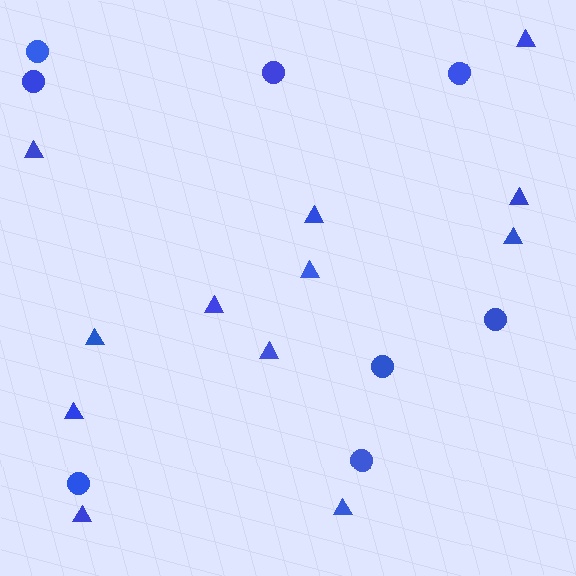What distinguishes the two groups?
There are 2 groups: one group of triangles (12) and one group of circles (8).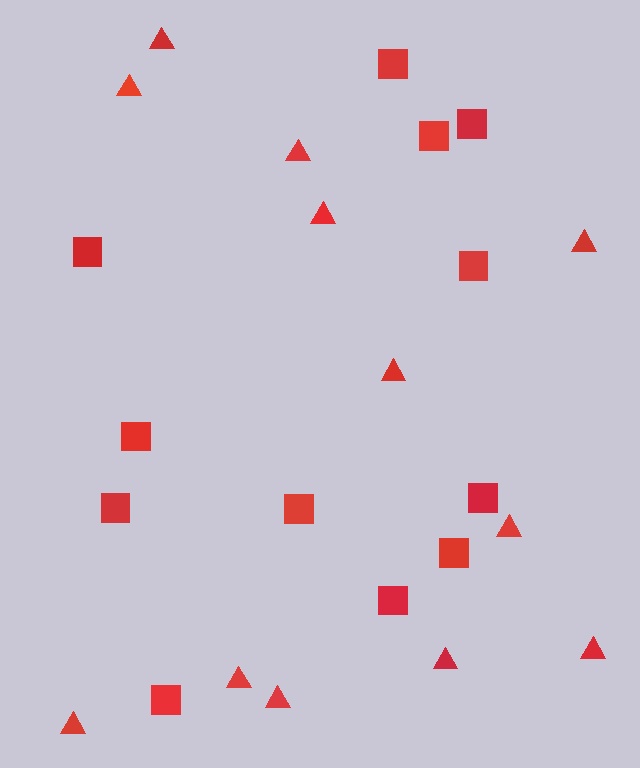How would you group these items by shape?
There are 2 groups: one group of squares (12) and one group of triangles (12).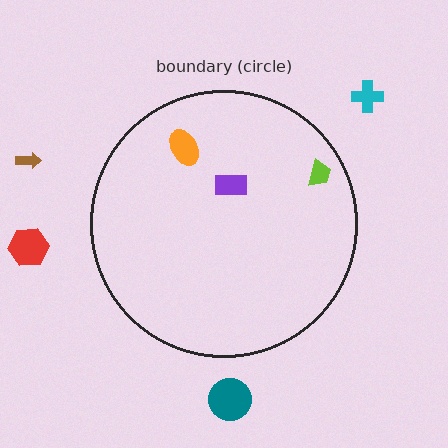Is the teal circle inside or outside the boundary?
Outside.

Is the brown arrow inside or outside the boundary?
Outside.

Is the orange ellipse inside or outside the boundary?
Inside.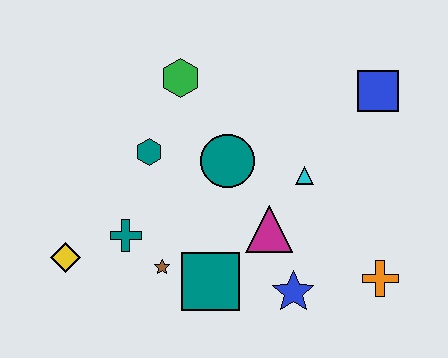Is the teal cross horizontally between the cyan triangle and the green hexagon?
No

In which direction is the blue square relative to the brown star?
The blue square is to the right of the brown star.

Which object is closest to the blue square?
The cyan triangle is closest to the blue square.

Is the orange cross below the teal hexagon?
Yes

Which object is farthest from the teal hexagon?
The orange cross is farthest from the teal hexagon.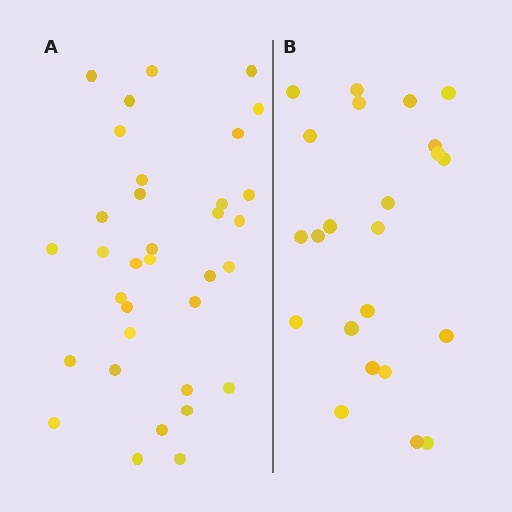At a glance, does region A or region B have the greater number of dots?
Region A (the left region) has more dots.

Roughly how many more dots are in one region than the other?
Region A has roughly 12 or so more dots than region B.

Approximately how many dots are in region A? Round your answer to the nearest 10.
About 30 dots. (The exact count is 34, which rounds to 30.)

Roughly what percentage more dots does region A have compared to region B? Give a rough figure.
About 50% more.